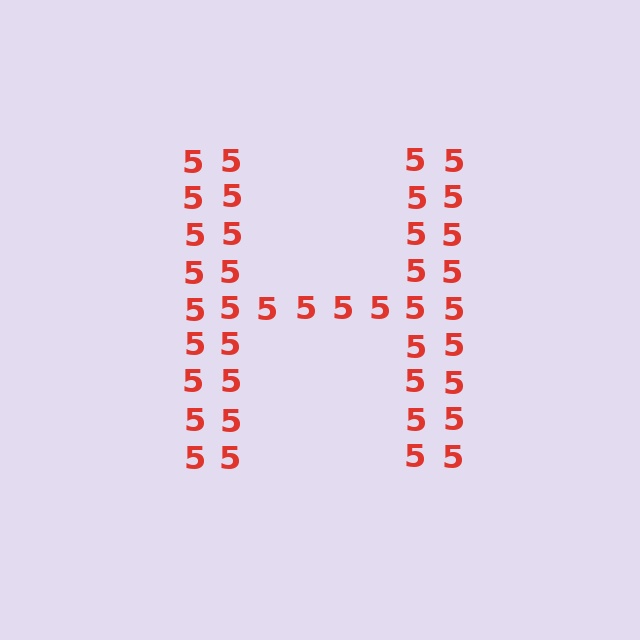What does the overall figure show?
The overall figure shows the letter H.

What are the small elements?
The small elements are digit 5's.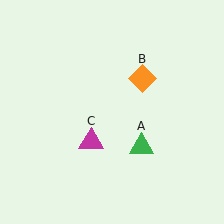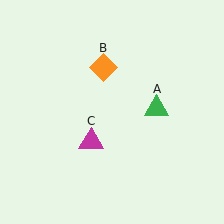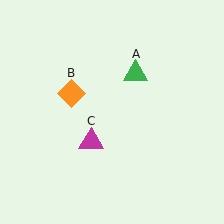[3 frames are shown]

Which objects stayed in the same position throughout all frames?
Magenta triangle (object C) remained stationary.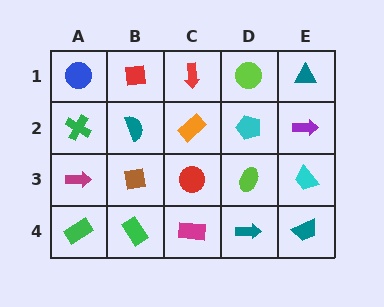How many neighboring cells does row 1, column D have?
3.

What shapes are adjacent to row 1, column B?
A teal semicircle (row 2, column B), a blue circle (row 1, column A), a red arrow (row 1, column C).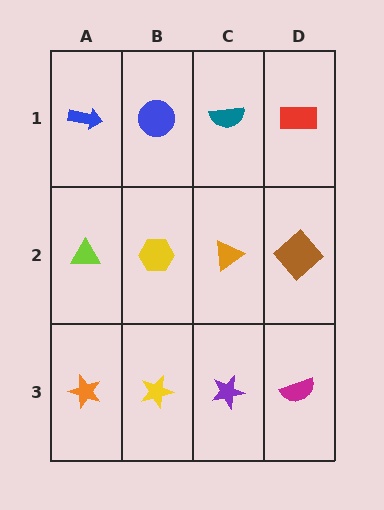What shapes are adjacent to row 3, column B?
A yellow hexagon (row 2, column B), an orange star (row 3, column A), a purple star (row 3, column C).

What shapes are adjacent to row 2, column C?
A teal semicircle (row 1, column C), a purple star (row 3, column C), a yellow hexagon (row 2, column B), a brown diamond (row 2, column D).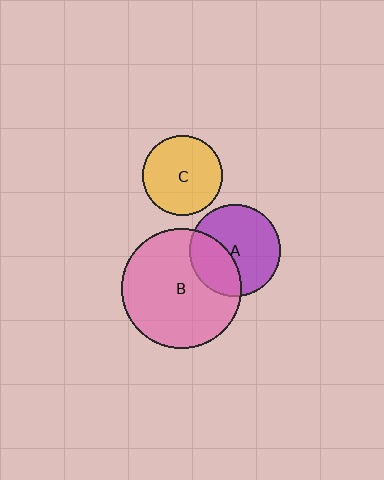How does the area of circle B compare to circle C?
Approximately 2.3 times.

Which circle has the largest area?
Circle B (pink).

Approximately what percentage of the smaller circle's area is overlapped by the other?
Approximately 35%.